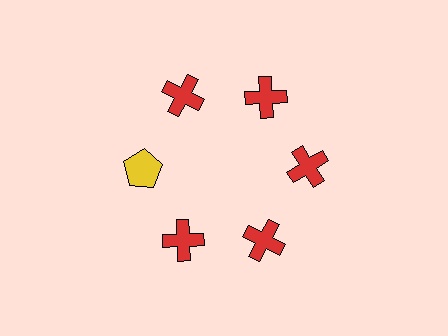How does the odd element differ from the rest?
It differs in both color (yellow instead of red) and shape (pentagon instead of cross).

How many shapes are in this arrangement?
There are 6 shapes arranged in a ring pattern.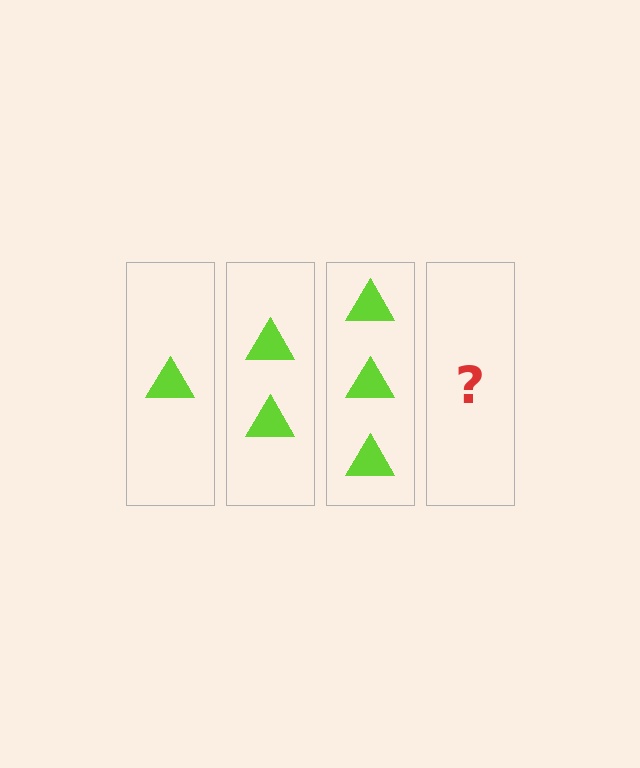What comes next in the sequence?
The next element should be 4 triangles.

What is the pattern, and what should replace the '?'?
The pattern is that each step adds one more triangle. The '?' should be 4 triangles.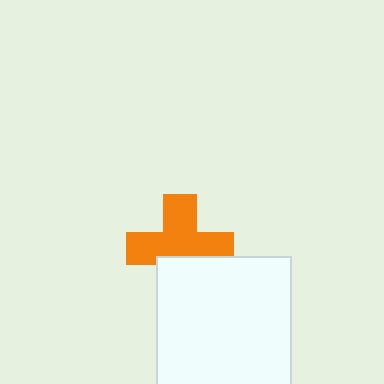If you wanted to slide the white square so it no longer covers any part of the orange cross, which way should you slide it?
Slide it down — that is the most direct way to separate the two shapes.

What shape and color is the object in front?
The object in front is a white square.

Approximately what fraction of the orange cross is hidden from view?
Roughly 33% of the orange cross is hidden behind the white square.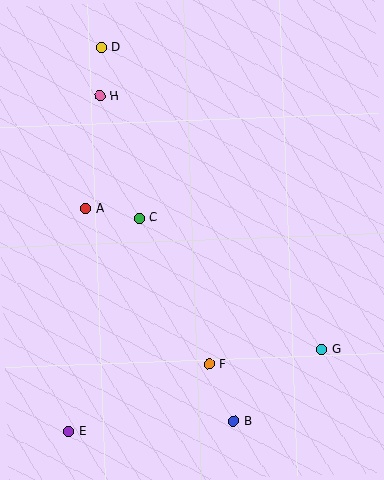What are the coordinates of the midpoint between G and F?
The midpoint between G and F is at (266, 357).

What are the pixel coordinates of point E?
Point E is at (69, 431).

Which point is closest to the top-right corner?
Point D is closest to the top-right corner.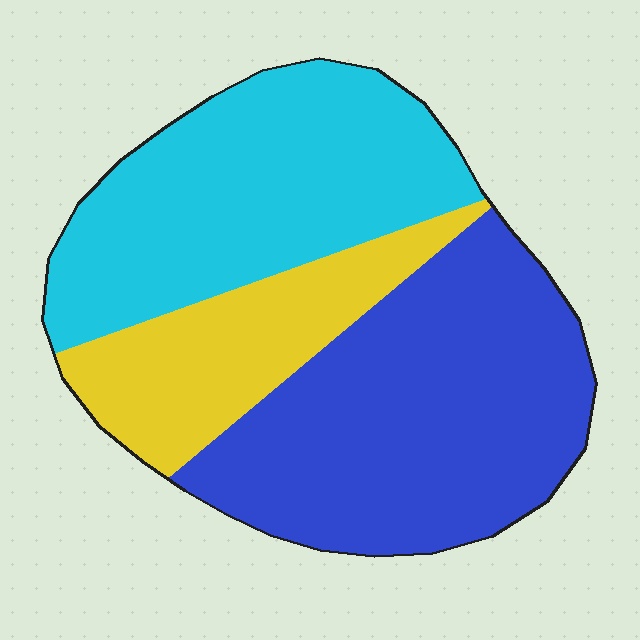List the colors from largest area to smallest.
From largest to smallest: blue, cyan, yellow.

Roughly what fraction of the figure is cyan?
Cyan takes up about three eighths (3/8) of the figure.